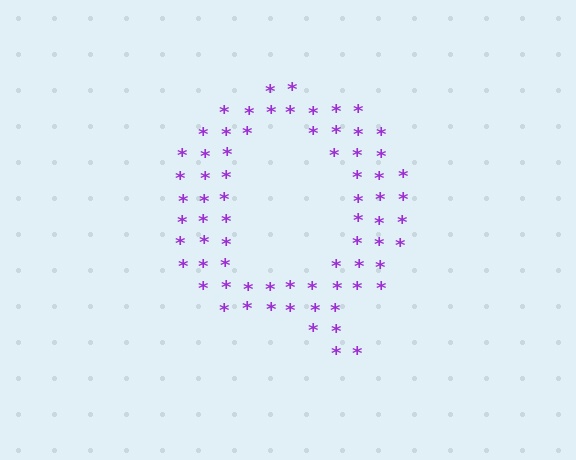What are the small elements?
The small elements are asterisks.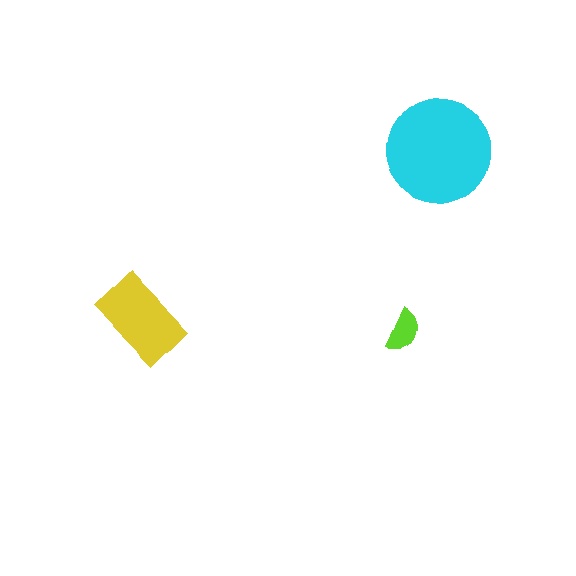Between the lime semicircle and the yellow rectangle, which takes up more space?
The yellow rectangle.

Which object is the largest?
The cyan circle.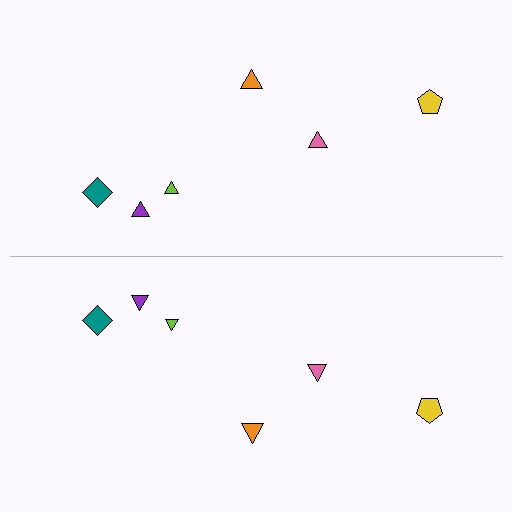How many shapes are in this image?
There are 12 shapes in this image.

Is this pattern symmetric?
Yes, this pattern has bilateral (reflection) symmetry.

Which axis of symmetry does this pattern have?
The pattern has a horizontal axis of symmetry running through the center of the image.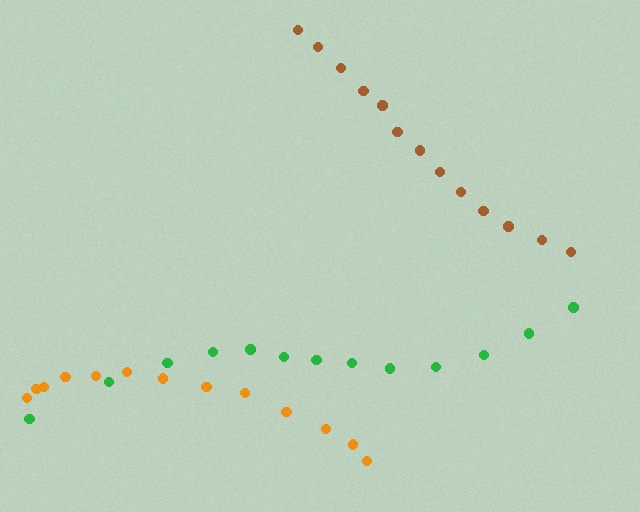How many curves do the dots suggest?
There are 3 distinct paths.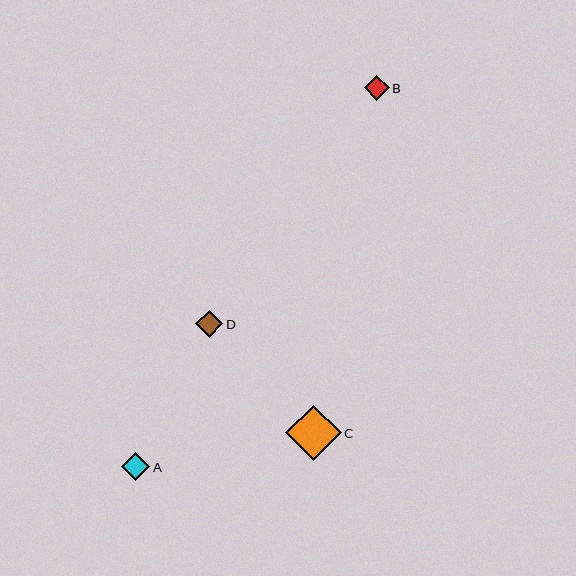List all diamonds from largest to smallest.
From largest to smallest: C, A, D, B.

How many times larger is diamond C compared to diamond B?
Diamond C is approximately 2.2 times the size of diamond B.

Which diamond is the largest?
Diamond C is the largest with a size of approximately 56 pixels.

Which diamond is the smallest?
Diamond B is the smallest with a size of approximately 25 pixels.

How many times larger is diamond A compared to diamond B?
Diamond A is approximately 1.1 times the size of diamond B.